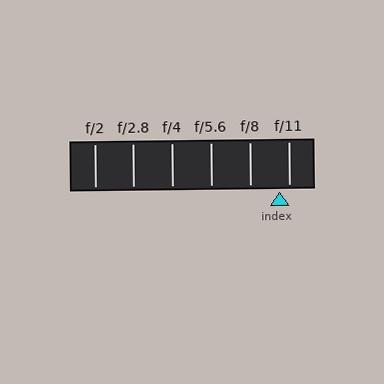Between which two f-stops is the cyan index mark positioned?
The index mark is between f/8 and f/11.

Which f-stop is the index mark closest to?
The index mark is closest to f/11.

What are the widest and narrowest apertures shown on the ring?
The widest aperture shown is f/2 and the narrowest is f/11.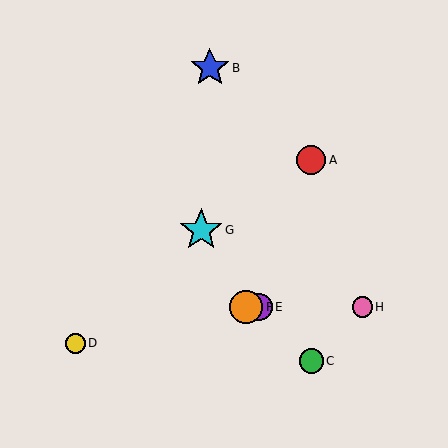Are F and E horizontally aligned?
Yes, both are at y≈307.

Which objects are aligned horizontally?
Objects E, F, H are aligned horizontally.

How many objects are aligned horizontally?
3 objects (E, F, H) are aligned horizontally.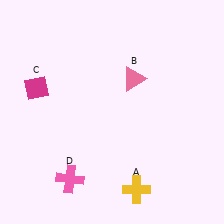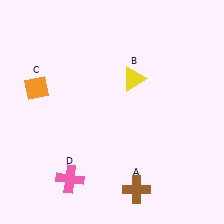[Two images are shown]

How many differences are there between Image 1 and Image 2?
There are 3 differences between the two images.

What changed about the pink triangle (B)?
In Image 1, B is pink. In Image 2, it changed to yellow.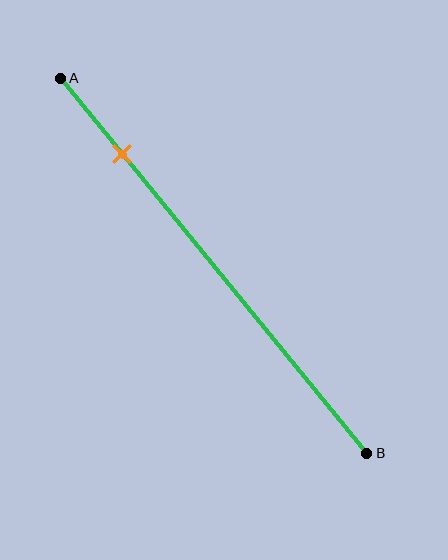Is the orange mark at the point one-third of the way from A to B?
No, the mark is at about 20% from A, not at the 33% one-third point.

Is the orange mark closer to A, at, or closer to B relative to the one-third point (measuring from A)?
The orange mark is closer to point A than the one-third point of segment AB.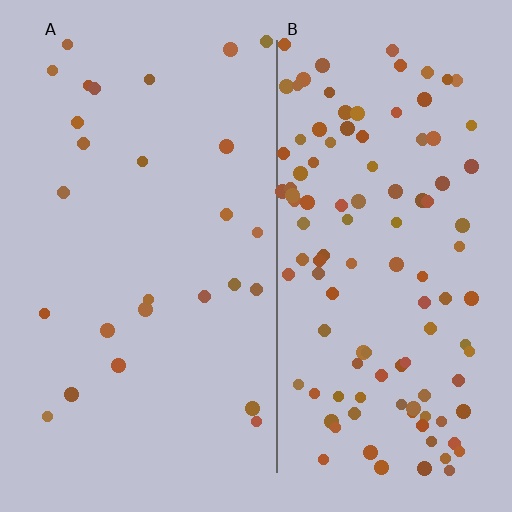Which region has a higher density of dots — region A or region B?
B (the right).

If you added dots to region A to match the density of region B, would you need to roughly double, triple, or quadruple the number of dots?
Approximately quadruple.